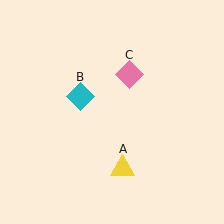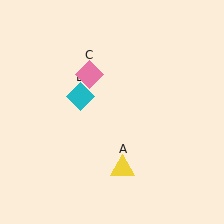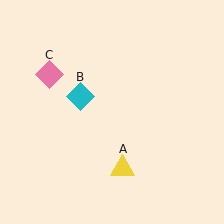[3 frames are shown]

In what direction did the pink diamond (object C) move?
The pink diamond (object C) moved left.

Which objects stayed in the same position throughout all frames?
Yellow triangle (object A) and cyan diamond (object B) remained stationary.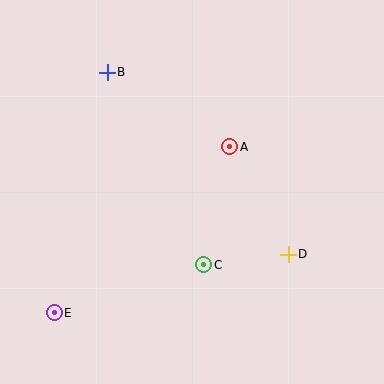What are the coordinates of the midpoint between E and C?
The midpoint between E and C is at (129, 289).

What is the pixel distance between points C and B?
The distance between C and B is 215 pixels.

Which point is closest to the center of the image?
Point A at (230, 147) is closest to the center.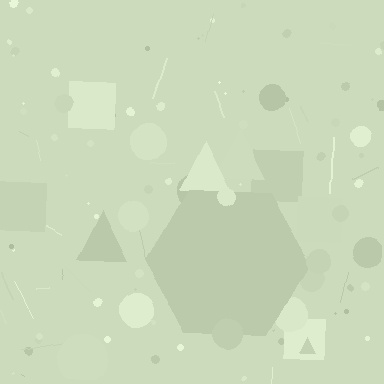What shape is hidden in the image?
A hexagon is hidden in the image.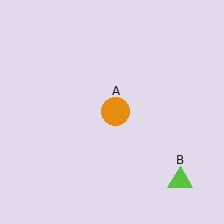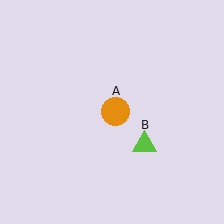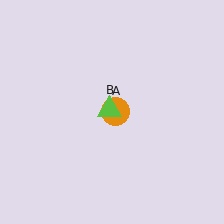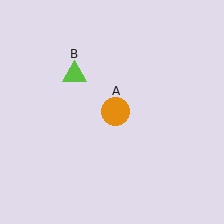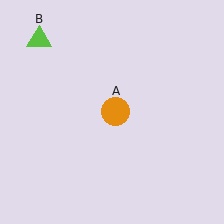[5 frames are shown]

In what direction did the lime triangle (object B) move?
The lime triangle (object B) moved up and to the left.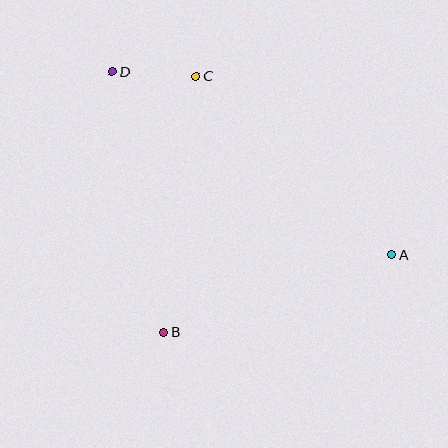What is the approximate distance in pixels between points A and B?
The distance between A and B is approximately 241 pixels.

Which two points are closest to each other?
Points C and D are closest to each other.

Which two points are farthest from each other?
Points A and D are farthest from each other.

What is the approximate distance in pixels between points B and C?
The distance between B and C is approximately 258 pixels.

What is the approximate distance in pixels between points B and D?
The distance between B and D is approximately 266 pixels.